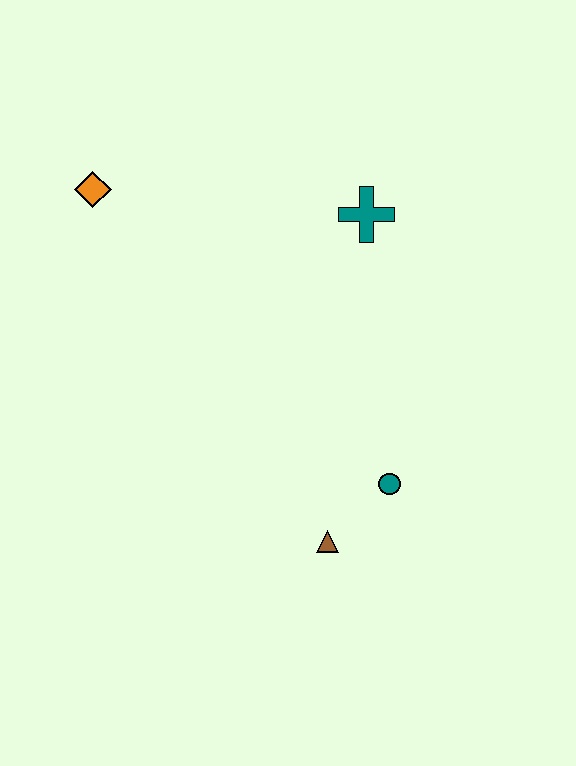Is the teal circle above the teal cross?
No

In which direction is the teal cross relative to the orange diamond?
The teal cross is to the right of the orange diamond.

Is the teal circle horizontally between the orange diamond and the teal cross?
No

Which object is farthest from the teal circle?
The orange diamond is farthest from the teal circle.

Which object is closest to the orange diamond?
The teal cross is closest to the orange diamond.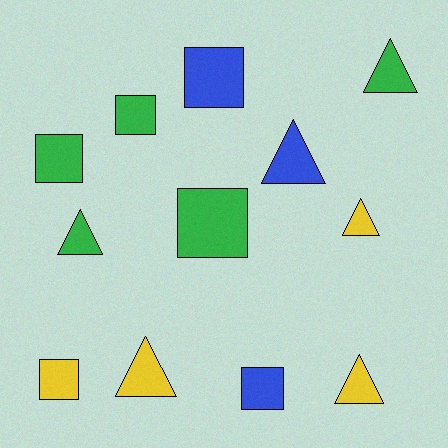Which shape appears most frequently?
Square, with 6 objects.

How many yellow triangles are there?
There are 3 yellow triangles.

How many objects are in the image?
There are 12 objects.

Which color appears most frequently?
Green, with 5 objects.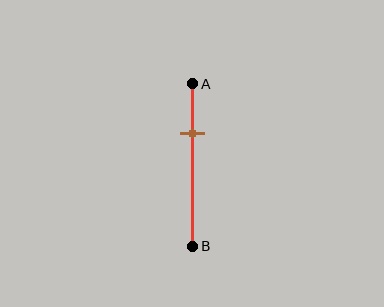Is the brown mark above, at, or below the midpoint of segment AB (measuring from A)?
The brown mark is above the midpoint of segment AB.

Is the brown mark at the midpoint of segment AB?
No, the mark is at about 30% from A, not at the 50% midpoint.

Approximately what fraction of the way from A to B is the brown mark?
The brown mark is approximately 30% of the way from A to B.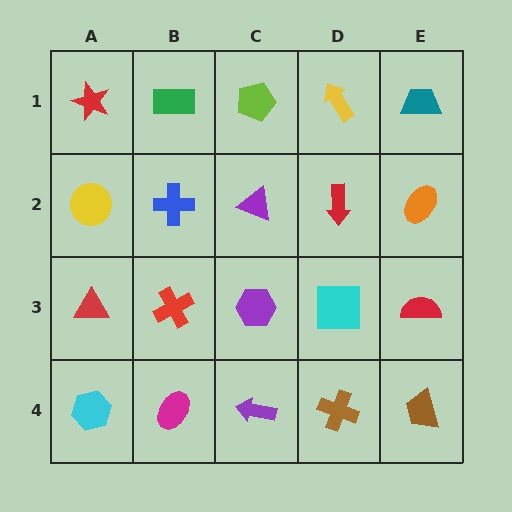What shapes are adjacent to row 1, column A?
A yellow circle (row 2, column A), a green rectangle (row 1, column B).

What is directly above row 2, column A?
A red star.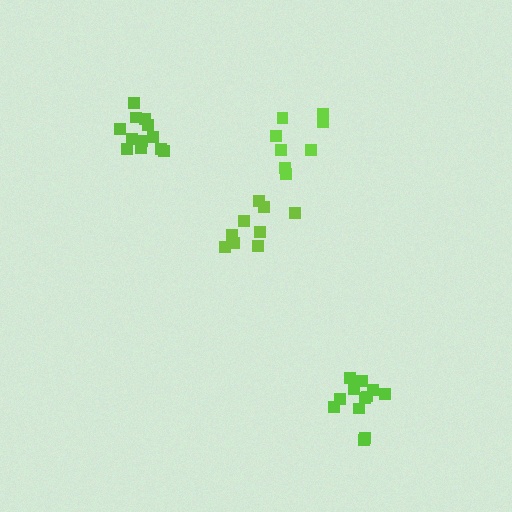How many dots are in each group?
Group 1: 9 dots, Group 2: 8 dots, Group 3: 12 dots, Group 4: 12 dots (41 total).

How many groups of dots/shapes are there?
There are 4 groups.